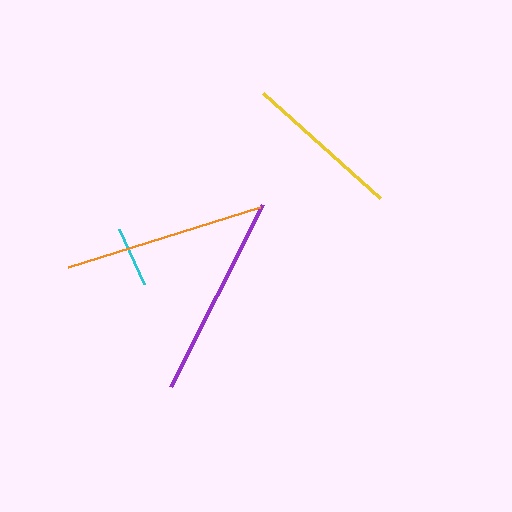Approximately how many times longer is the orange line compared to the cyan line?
The orange line is approximately 3.4 times the length of the cyan line.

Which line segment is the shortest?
The cyan line is the shortest at approximately 60 pixels.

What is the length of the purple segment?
The purple segment is approximately 204 pixels long.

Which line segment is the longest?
The purple line is the longest at approximately 204 pixels.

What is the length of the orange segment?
The orange segment is approximately 201 pixels long.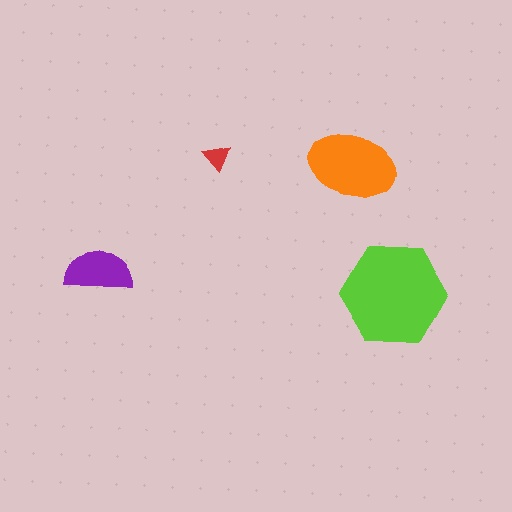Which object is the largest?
The lime hexagon.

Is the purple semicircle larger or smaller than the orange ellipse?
Smaller.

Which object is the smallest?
The red triangle.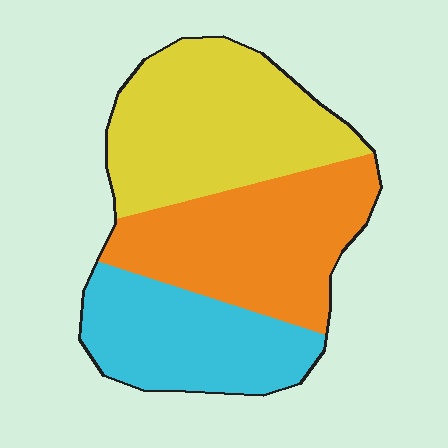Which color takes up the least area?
Cyan, at roughly 25%.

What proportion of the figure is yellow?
Yellow takes up about three eighths (3/8) of the figure.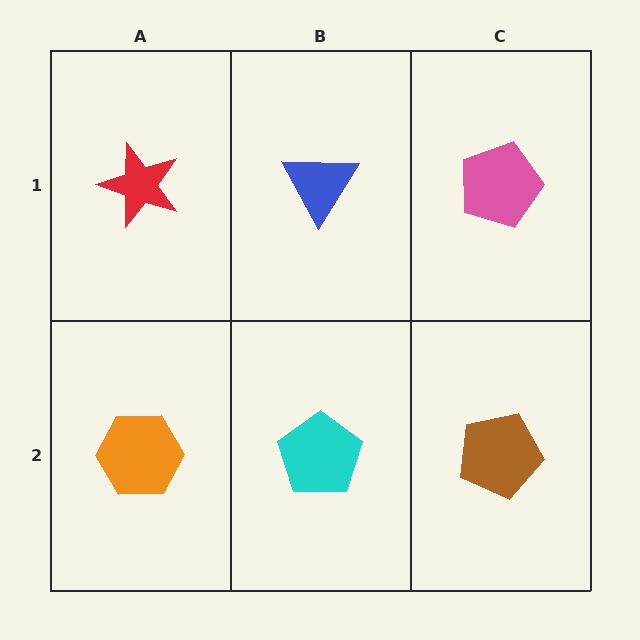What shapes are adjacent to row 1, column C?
A brown pentagon (row 2, column C), a blue triangle (row 1, column B).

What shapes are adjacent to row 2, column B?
A blue triangle (row 1, column B), an orange hexagon (row 2, column A), a brown pentagon (row 2, column C).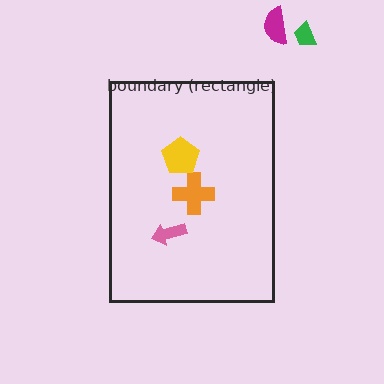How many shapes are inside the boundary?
3 inside, 2 outside.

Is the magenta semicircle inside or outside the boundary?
Outside.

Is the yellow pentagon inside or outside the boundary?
Inside.